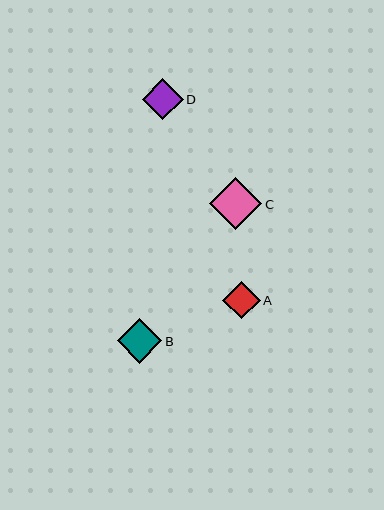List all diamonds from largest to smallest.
From largest to smallest: C, B, D, A.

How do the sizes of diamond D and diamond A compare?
Diamond D and diamond A are approximately the same size.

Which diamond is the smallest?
Diamond A is the smallest with a size of approximately 38 pixels.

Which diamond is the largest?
Diamond C is the largest with a size of approximately 52 pixels.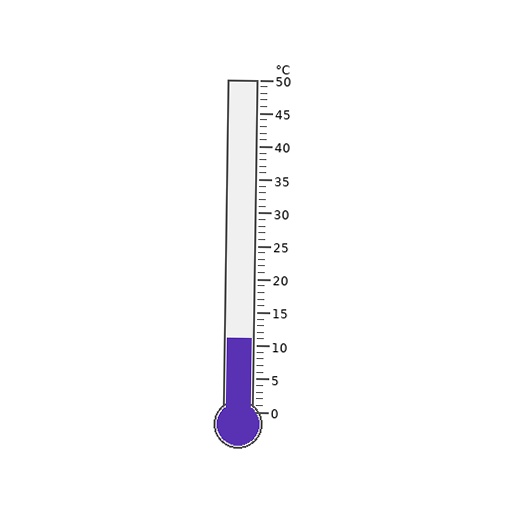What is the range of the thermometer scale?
The thermometer scale ranges from 0°C to 50°C.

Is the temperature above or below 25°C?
The temperature is below 25°C.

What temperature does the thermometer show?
The thermometer shows approximately 11°C.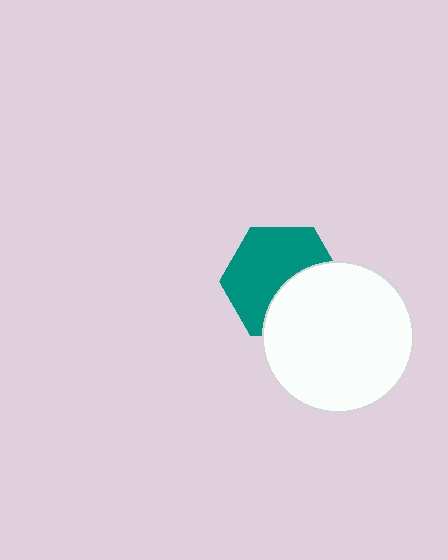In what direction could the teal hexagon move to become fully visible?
The teal hexagon could move toward the upper-left. That would shift it out from behind the white circle entirely.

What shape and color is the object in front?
The object in front is a white circle.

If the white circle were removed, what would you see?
You would see the complete teal hexagon.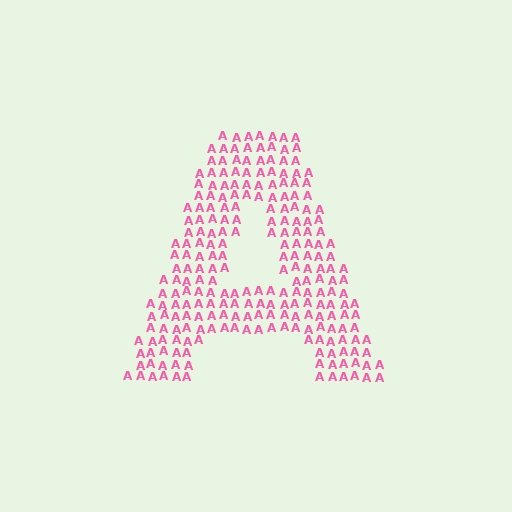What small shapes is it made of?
It is made of small letter A's.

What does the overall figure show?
The overall figure shows the letter A.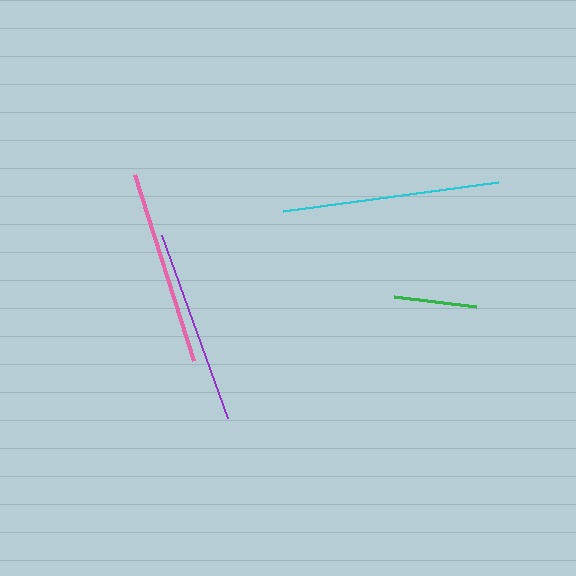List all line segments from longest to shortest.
From longest to shortest: cyan, pink, purple, green.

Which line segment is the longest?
The cyan line is the longest at approximately 217 pixels.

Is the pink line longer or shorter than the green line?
The pink line is longer than the green line.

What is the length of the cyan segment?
The cyan segment is approximately 217 pixels long.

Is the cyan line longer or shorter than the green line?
The cyan line is longer than the green line.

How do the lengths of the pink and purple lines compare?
The pink and purple lines are approximately the same length.